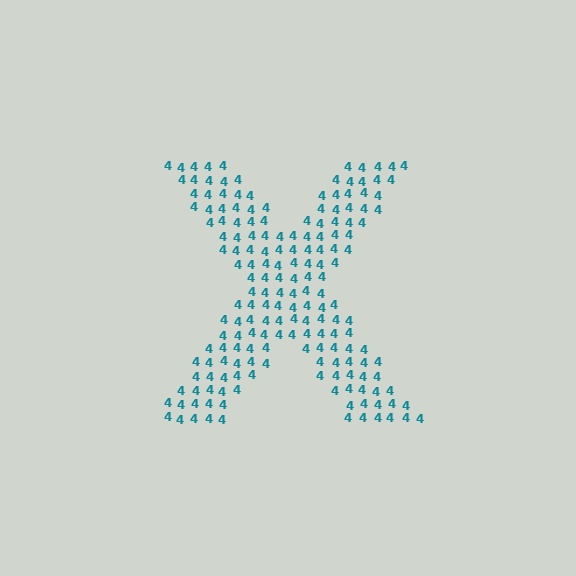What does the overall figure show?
The overall figure shows the letter X.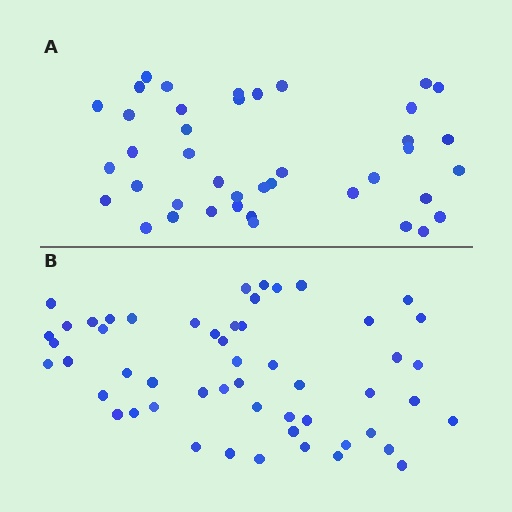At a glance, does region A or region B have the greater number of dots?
Region B (the bottom region) has more dots.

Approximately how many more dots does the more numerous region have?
Region B has roughly 12 or so more dots than region A.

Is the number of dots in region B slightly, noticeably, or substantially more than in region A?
Region B has noticeably more, but not dramatically so. The ratio is roughly 1.3 to 1.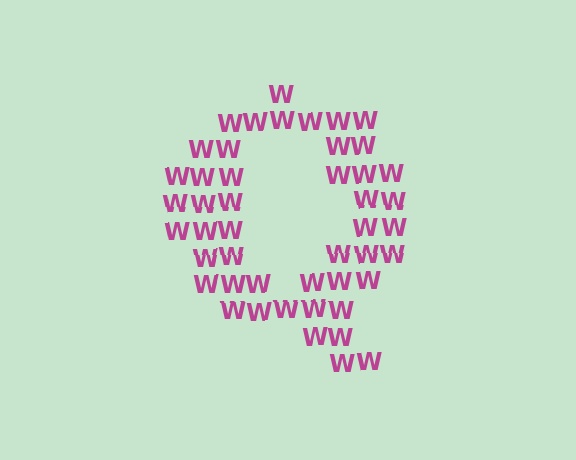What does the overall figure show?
The overall figure shows the letter Q.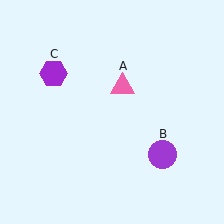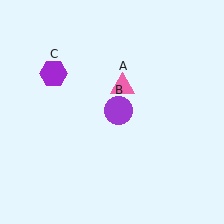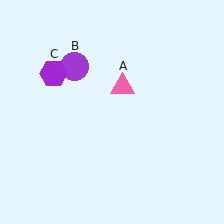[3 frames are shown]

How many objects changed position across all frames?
1 object changed position: purple circle (object B).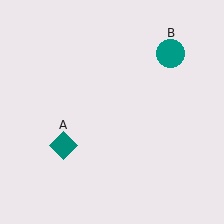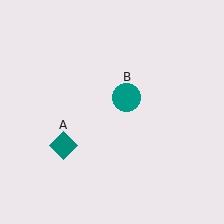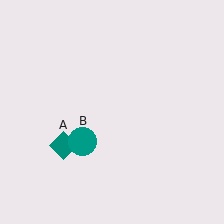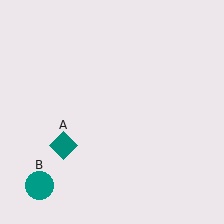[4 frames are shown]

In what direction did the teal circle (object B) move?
The teal circle (object B) moved down and to the left.